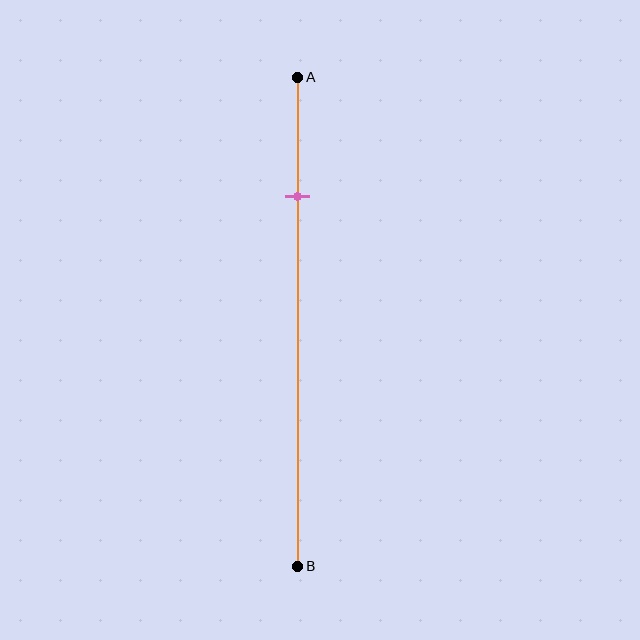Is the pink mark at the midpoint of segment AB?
No, the mark is at about 25% from A, not at the 50% midpoint.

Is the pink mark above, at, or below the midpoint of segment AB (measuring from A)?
The pink mark is above the midpoint of segment AB.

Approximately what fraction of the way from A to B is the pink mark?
The pink mark is approximately 25% of the way from A to B.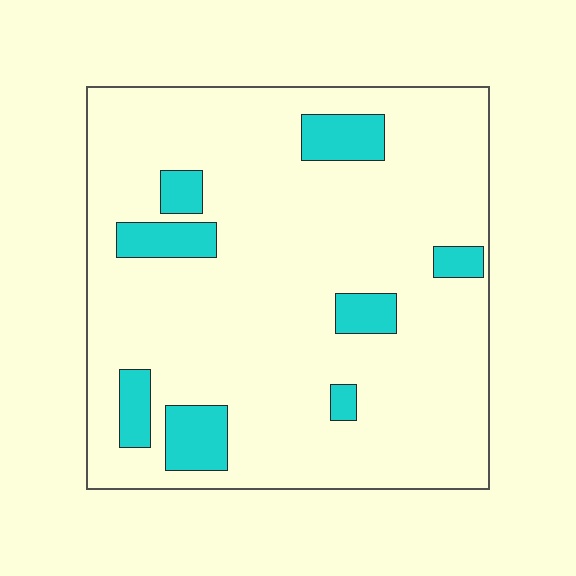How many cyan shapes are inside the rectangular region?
8.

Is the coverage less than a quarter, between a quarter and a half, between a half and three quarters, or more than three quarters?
Less than a quarter.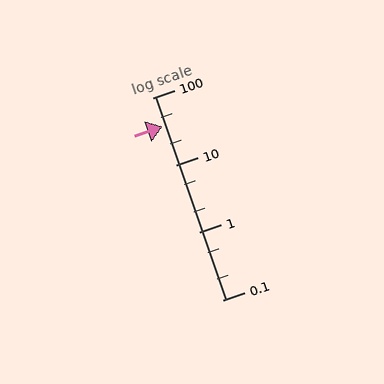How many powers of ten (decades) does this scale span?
The scale spans 3 decades, from 0.1 to 100.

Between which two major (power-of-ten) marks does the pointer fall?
The pointer is between 10 and 100.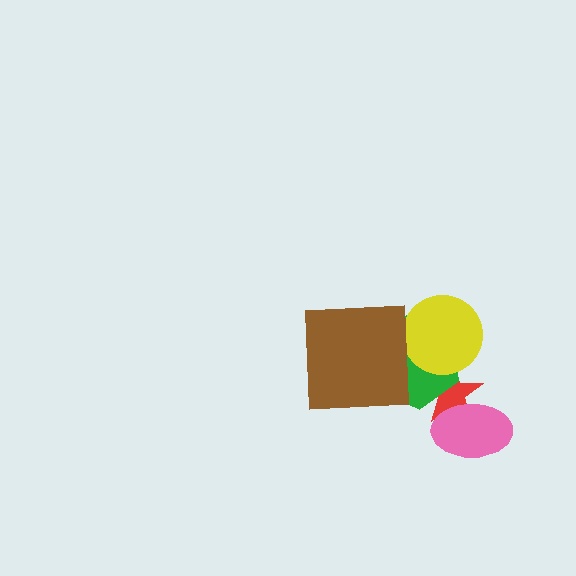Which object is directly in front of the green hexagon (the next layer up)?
The yellow circle is directly in front of the green hexagon.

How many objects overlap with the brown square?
1 object overlaps with the brown square.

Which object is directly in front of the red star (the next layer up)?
The green hexagon is directly in front of the red star.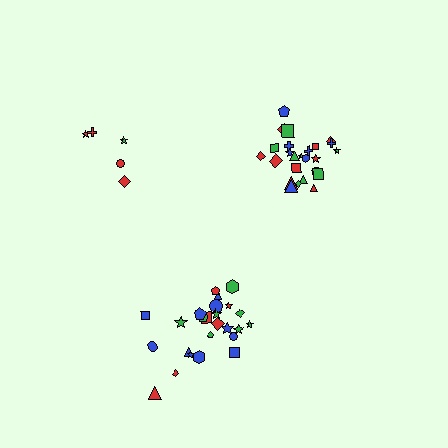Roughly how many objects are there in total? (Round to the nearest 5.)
Roughly 55 objects in total.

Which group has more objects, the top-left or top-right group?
The top-right group.